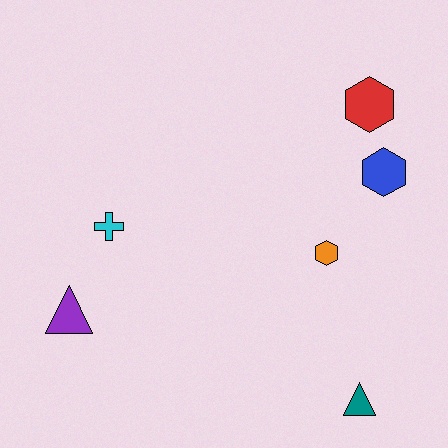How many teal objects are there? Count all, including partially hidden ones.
There is 1 teal object.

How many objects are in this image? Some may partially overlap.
There are 6 objects.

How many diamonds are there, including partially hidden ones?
There are no diamonds.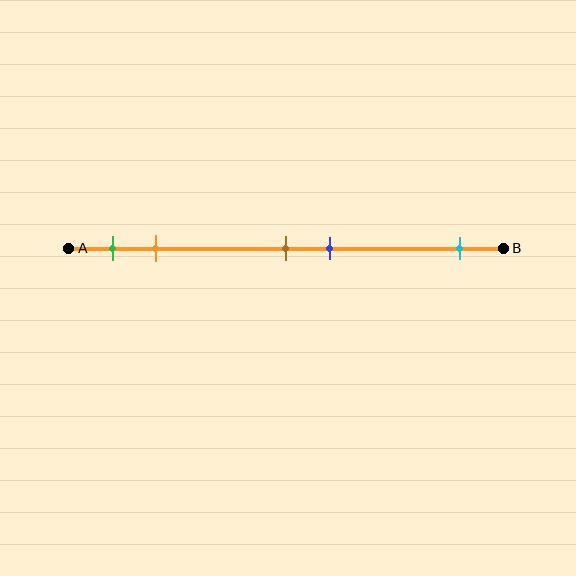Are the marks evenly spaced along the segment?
No, the marks are not evenly spaced.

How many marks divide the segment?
There are 5 marks dividing the segment.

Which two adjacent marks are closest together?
The brown and blue marks are the closest adjacent pair.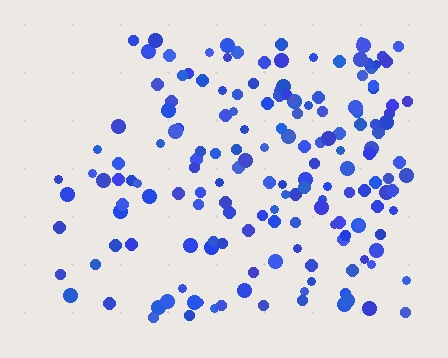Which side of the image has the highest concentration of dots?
The right.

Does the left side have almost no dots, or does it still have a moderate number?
Still a moderate number, just noticeably fewer than the right.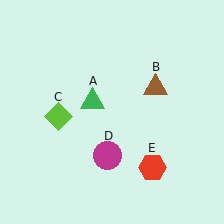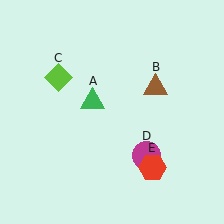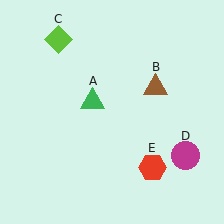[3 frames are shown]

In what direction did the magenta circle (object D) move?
The magenta circle (object D) moved right.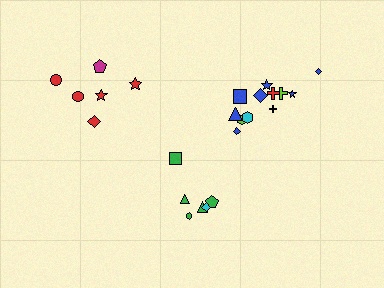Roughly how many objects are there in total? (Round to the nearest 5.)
Roughly 25 objects in total.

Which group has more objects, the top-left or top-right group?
The top-right group.